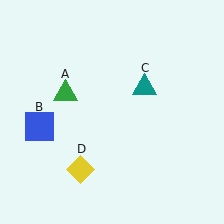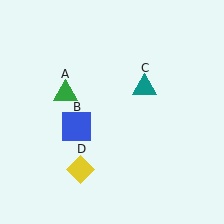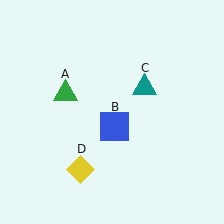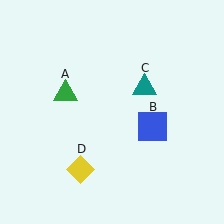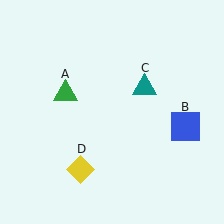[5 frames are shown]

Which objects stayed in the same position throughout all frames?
Green triangle (object A) and teal triangle (object C) and yellow diamond (object D) remained stationary.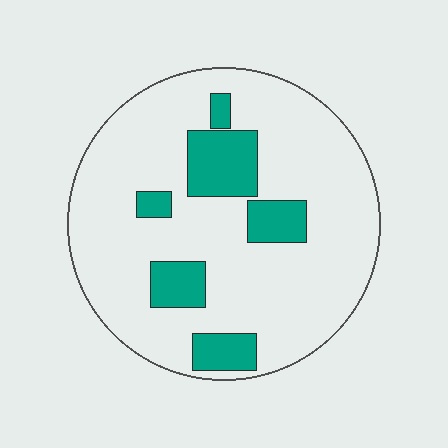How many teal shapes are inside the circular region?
6.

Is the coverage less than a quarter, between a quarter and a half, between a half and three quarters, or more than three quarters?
Less than a quarter.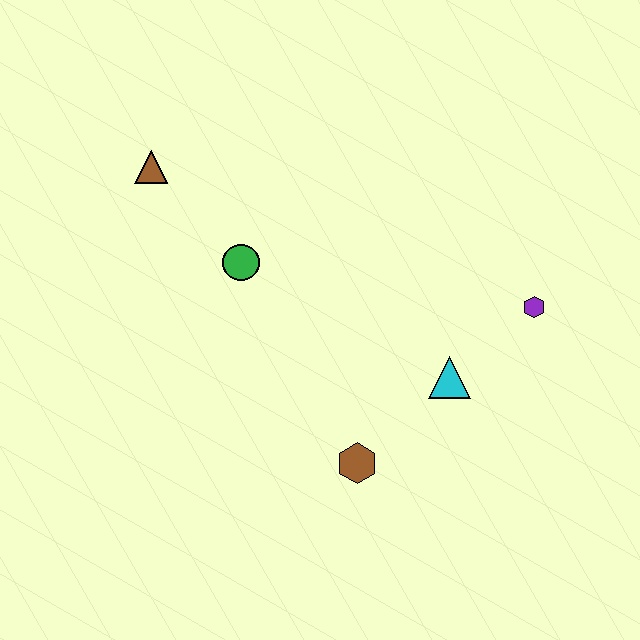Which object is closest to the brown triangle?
The green circle is closest to the brown triangle.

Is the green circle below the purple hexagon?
No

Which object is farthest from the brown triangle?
The purple hexagon is farthest from the brown triangle.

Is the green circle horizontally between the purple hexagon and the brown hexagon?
No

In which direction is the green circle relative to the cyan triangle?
The green circle is to the left of the cyan triangle.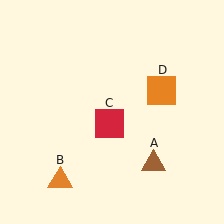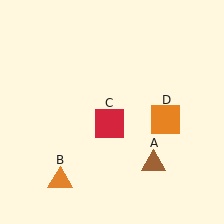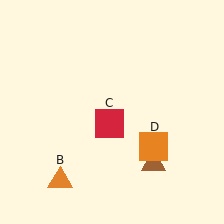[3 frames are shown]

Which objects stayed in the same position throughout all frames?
Brown triangle (object A) and orange triangle (object B) and red square (object C) remained stationary.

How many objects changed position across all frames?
1 object changed position: orange square (object D).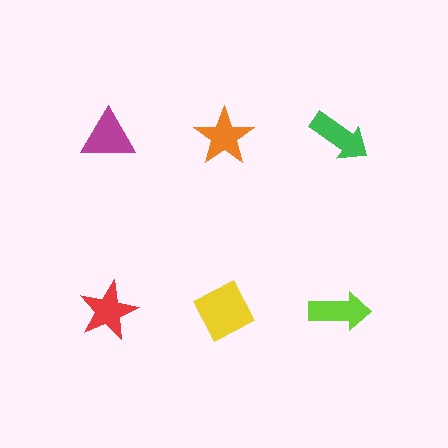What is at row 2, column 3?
A lime arrow.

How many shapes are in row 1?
3 shapes.